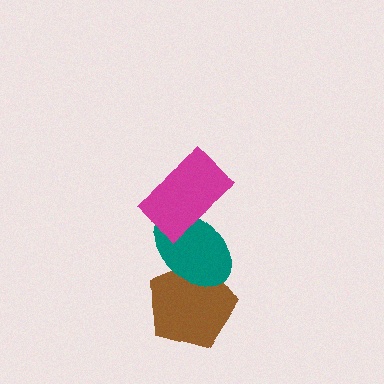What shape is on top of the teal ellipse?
The magenta rectangle is on top of the teal ellipse.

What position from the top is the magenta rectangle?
The magenta rectangle is 1st from the top.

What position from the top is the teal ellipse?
The teal ellipse is 2nd from the top.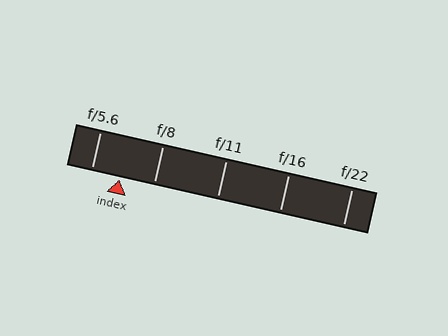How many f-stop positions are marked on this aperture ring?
There are 5 f-stop positions marked.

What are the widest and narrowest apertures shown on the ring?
The widest aperture shown is f/5.6 and the narrowest is f/22.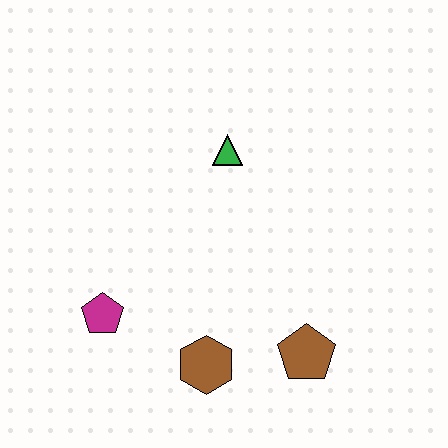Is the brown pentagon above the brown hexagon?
Yes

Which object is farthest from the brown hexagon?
The green triangle is farthest from the brown hexagon.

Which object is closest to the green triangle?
The magenta pentagon is closest to the green triangle.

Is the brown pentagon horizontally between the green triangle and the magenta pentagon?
No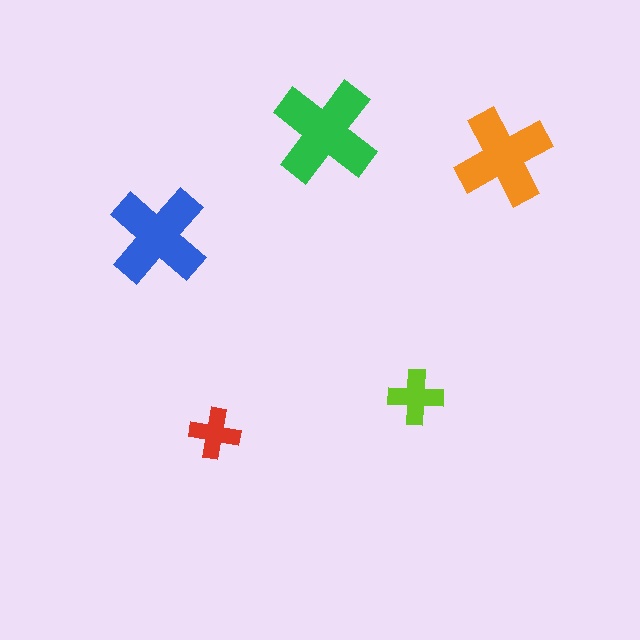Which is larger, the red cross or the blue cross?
The blue one.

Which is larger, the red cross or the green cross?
The green one.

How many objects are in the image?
There are 5 objects in the image.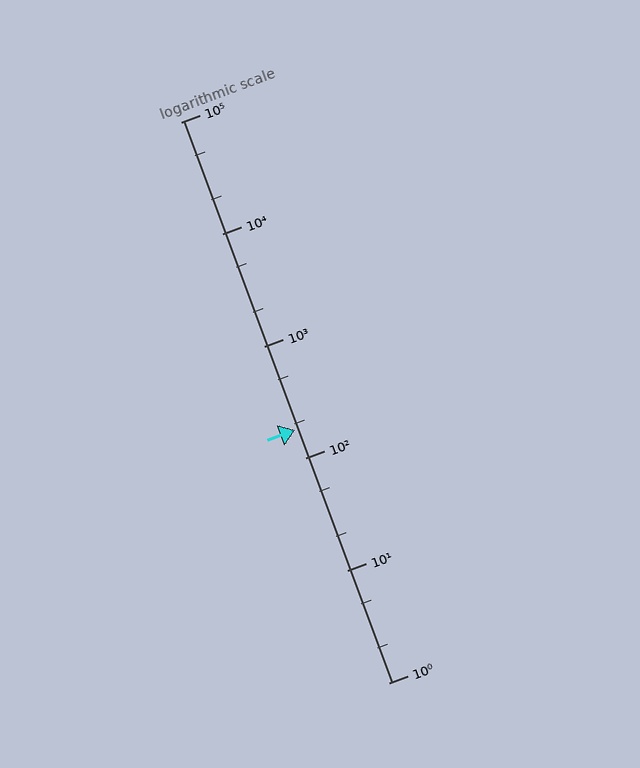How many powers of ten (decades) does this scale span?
The scale spans 5 decades, from 1 to 100000.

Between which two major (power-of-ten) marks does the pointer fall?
The pointer is between 100 and 1000.